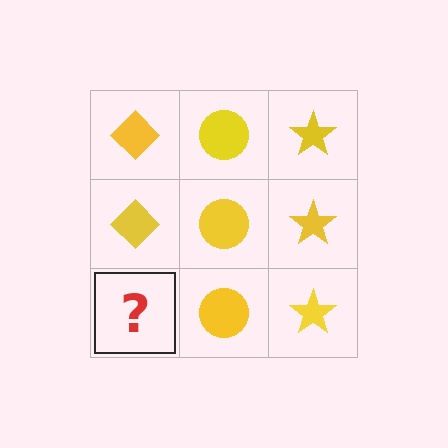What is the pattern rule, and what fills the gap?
The rule is that each column has a consistent shape. The gap should be filled with a yellow diamond.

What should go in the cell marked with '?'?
The missing cell should contain a yellow diamond.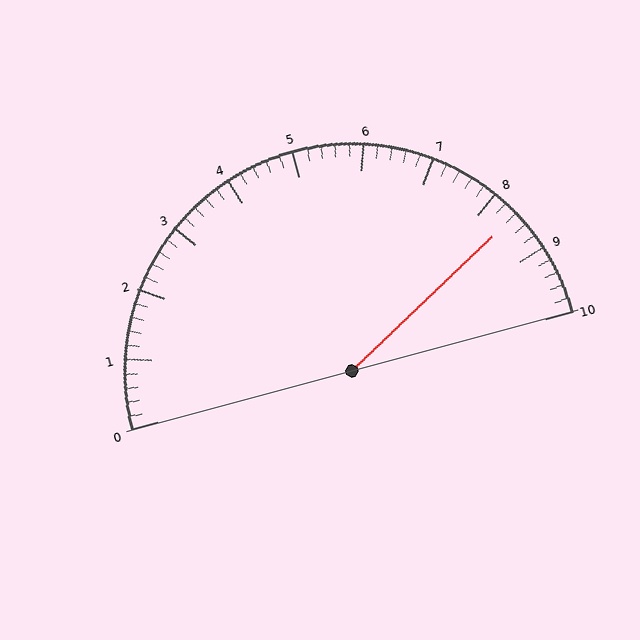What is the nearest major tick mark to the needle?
The nearest major tick mark is 8.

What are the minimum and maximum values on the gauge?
The gauge ranges from 0 to 10.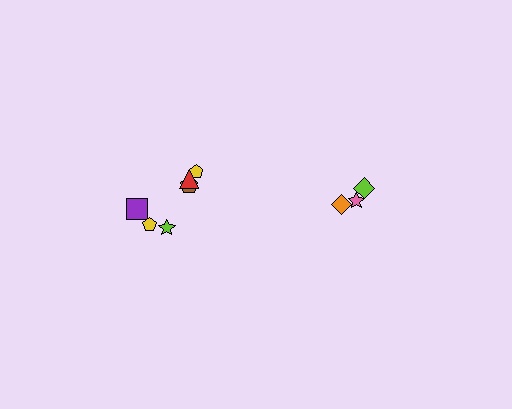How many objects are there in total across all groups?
There are 9 objects.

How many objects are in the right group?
There are 3 objects.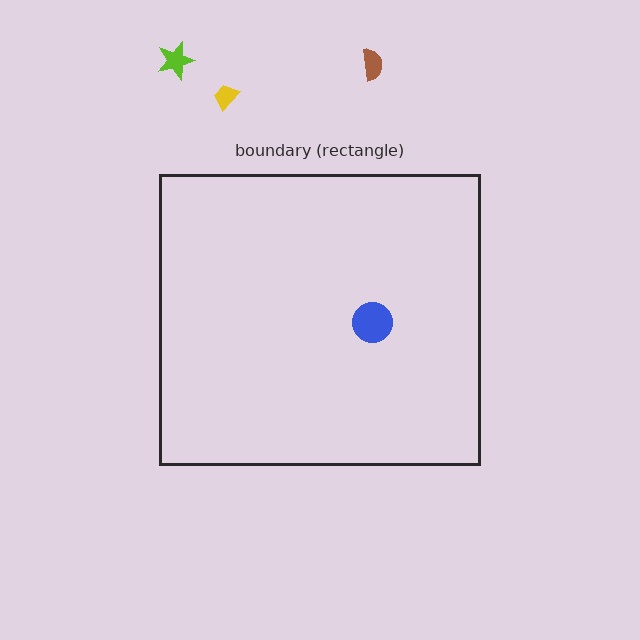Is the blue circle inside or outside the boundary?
Inside.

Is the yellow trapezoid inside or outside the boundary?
Outside.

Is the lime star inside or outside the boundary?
Outside.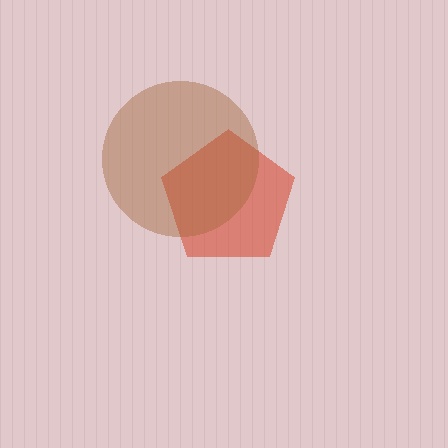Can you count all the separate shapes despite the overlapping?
Yes, there are 2 separate shapes.